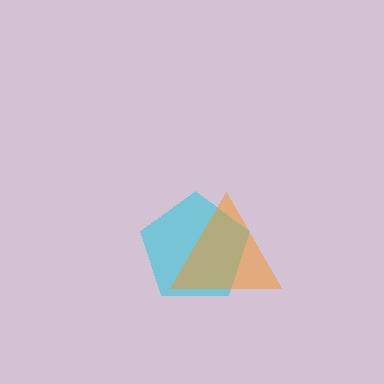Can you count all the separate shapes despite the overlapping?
Yes, there are 2 separate shapes.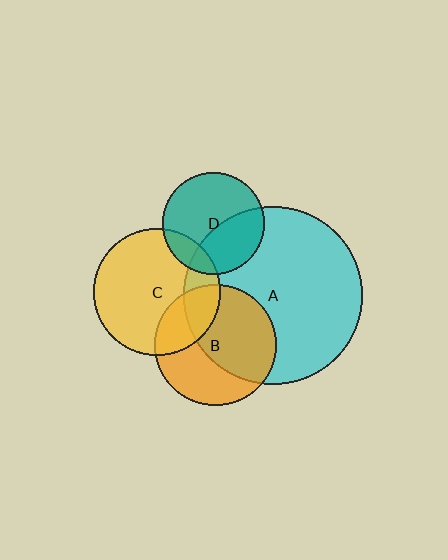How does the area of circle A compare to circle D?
Approximately 3.0 times.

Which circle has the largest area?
Circle A (cyan).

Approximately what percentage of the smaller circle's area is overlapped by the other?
Approximately 20%.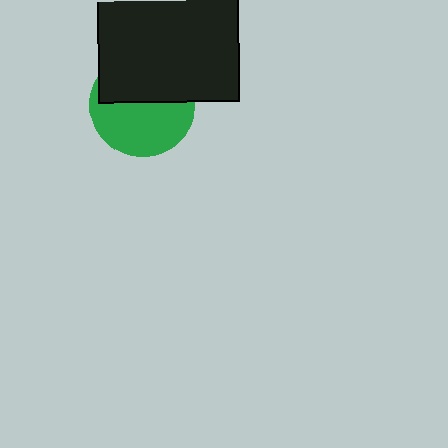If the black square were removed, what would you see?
You would see the complete green circle.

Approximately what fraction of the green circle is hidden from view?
Roughly 46% of the green circle is hidden behind the black square.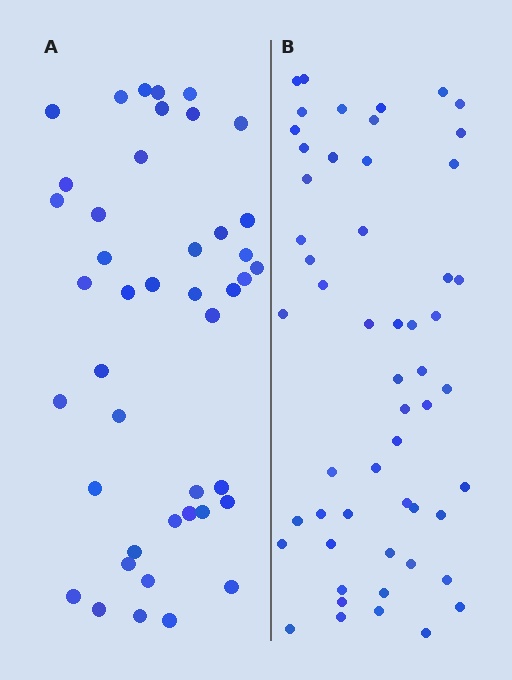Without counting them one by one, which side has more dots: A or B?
Region B (the right region) has more dots.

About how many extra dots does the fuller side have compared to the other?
Region B has roughly 12 or so more dots than region A.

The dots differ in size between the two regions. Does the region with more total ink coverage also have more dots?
No. Region A has more total ink coverage because its dots are larger, but region B actually contains more individual dots. Total area can be misleading — the number of items is what matters here.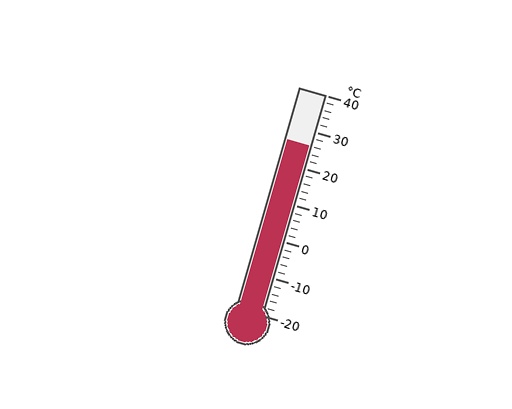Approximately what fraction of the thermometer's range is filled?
The thermometer is filled to approximately 75% of its range.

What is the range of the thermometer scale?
The thermometer scale ranges from -20°C to 40°C.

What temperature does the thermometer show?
The thermometer shows approximately 26°C.